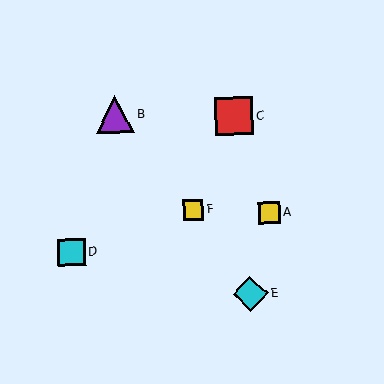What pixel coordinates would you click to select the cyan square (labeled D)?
Click at (71, 252) to select the cyan square D.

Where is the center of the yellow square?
The center of the yellow square is at (269, 213).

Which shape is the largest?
The red square (labeled C) is the largest.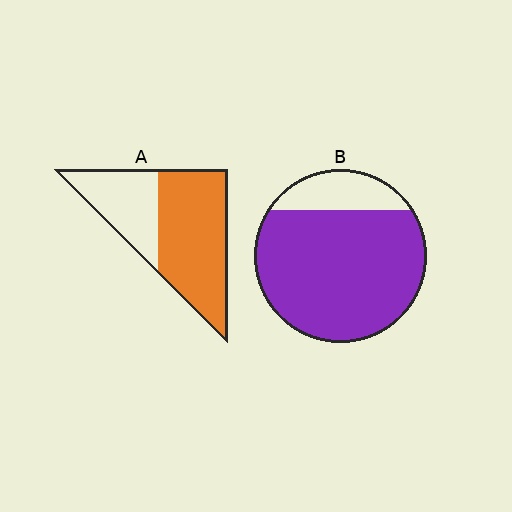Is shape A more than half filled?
Yes.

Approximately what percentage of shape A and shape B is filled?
A is approximately 65% and B is approximately 80%.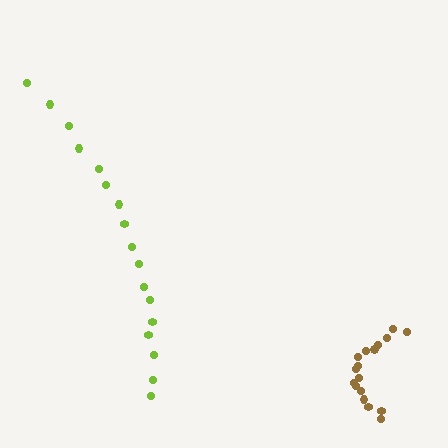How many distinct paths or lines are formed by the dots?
There are 2 distinct paths.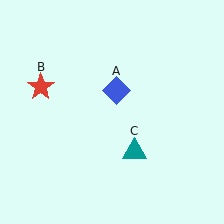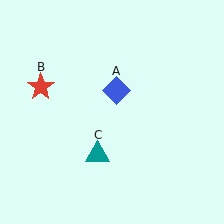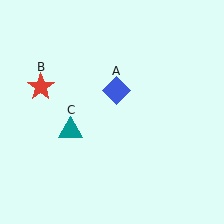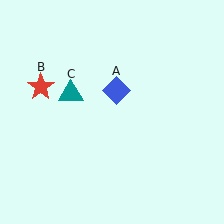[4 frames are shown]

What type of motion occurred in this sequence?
The teal triangle (object C) rotated clockwise around the center of the scene.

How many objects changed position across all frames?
1 object changed position: teal triangle (object C).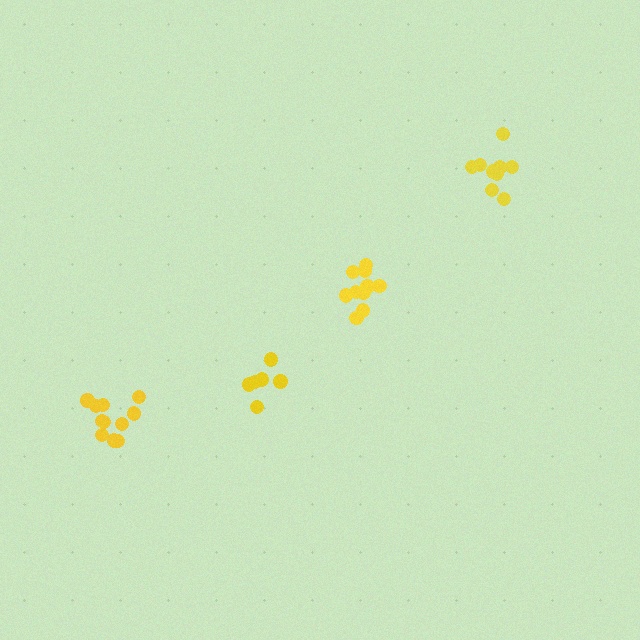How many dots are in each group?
Group 1: 10 dots, Group 2: 11 dots, Group 3: 9 dots, Group 4: 6 dots (36 total).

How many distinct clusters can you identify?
There are 4 distinct clusters.